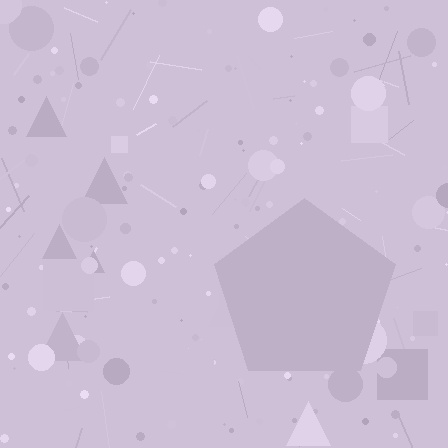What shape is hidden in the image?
A pentagon is hidden in the image.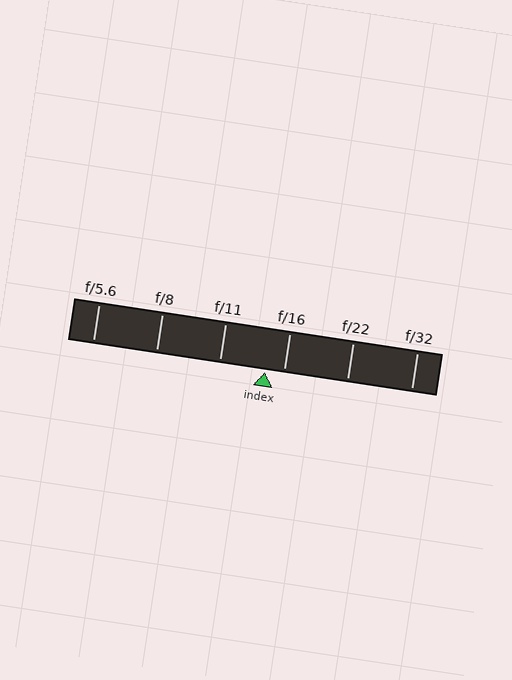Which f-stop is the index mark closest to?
The index mark is closest to f/16.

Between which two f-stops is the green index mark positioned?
The index mark is between f/11 and f/16.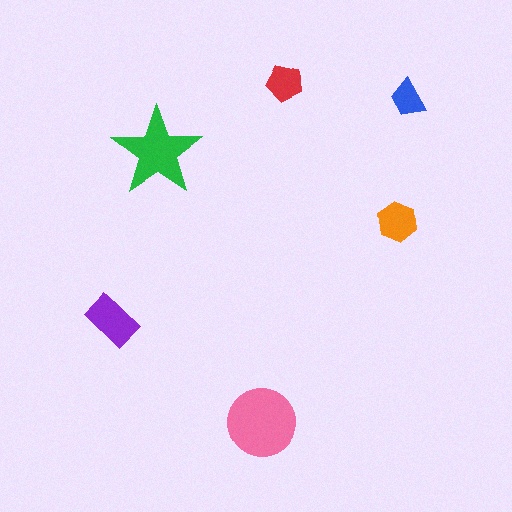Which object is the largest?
The pink circle.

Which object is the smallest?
The blue trapezoid.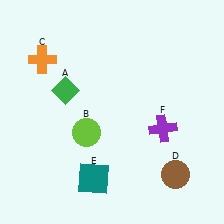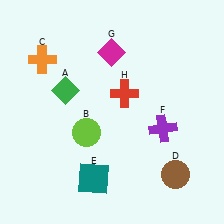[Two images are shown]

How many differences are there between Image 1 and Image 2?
There are 2 differences between the two images.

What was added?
A magenta diamond (G), a red cross (H) were added in Image 2.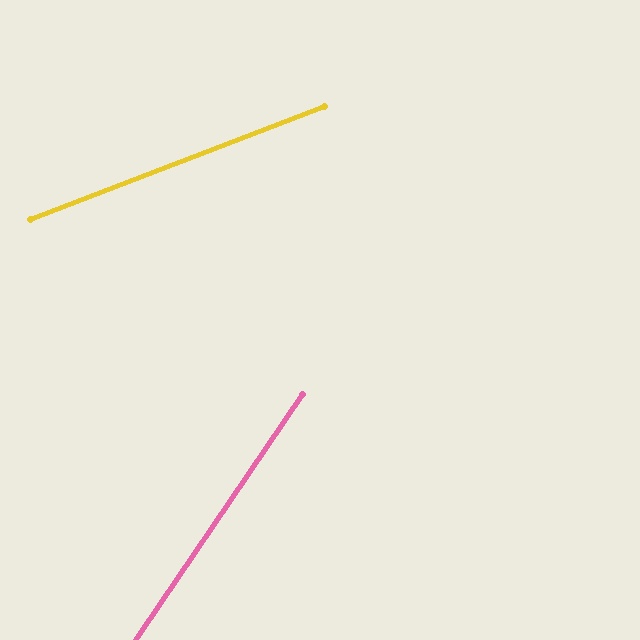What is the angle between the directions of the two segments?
Approximately 35 degrees.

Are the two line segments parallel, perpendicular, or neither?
Neither parallel nor perpendicular — they differ by about 35°.